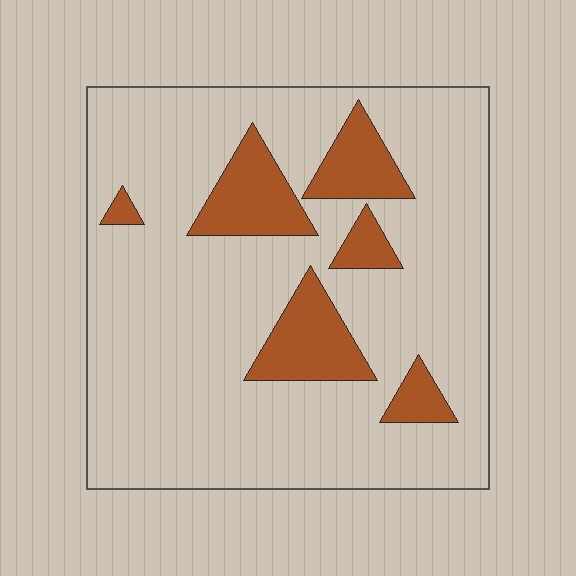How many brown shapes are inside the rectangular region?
6.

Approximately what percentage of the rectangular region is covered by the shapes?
Approximately 15%.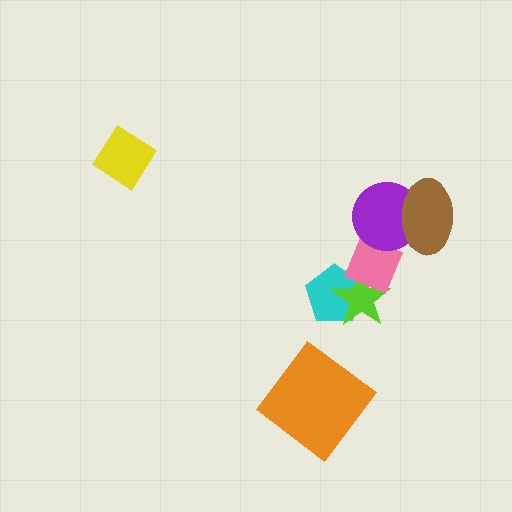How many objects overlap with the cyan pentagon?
2 objects overlap with the cyan pentagon.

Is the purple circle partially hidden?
Yes, it is partially covered by another shape.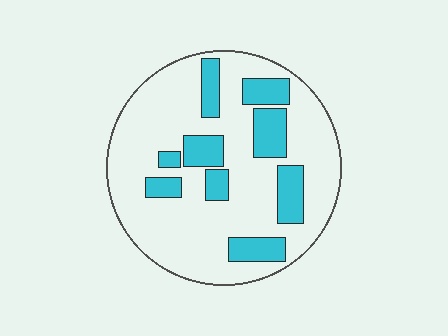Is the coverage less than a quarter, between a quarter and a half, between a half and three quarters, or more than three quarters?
Less than a quarter.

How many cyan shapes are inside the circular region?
9.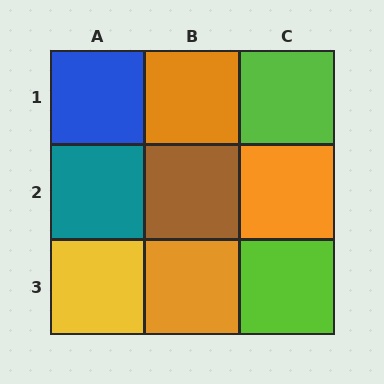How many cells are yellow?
1 cell is yellow.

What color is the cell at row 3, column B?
Orange.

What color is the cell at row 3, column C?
Lime.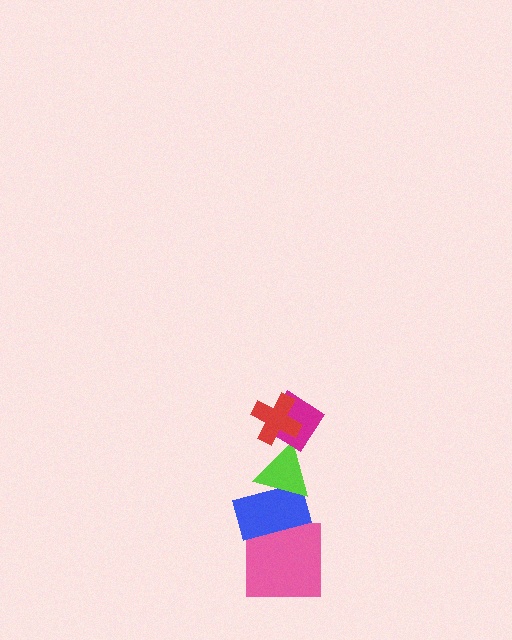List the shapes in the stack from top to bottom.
From top to bottom: the red cross, the magenta diamond, the lime triangle, the blue rectangle, the pink square.